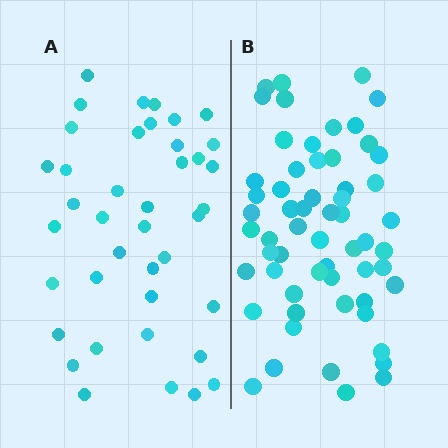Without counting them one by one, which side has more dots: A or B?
Region B (the right region) has more dots.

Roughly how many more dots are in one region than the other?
Region B has approximately 20 more dots than region A.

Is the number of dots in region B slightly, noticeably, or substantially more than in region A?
Region B has substantially more. The ratio is roughly 1.5 to 1.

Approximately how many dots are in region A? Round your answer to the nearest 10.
About 40 dots.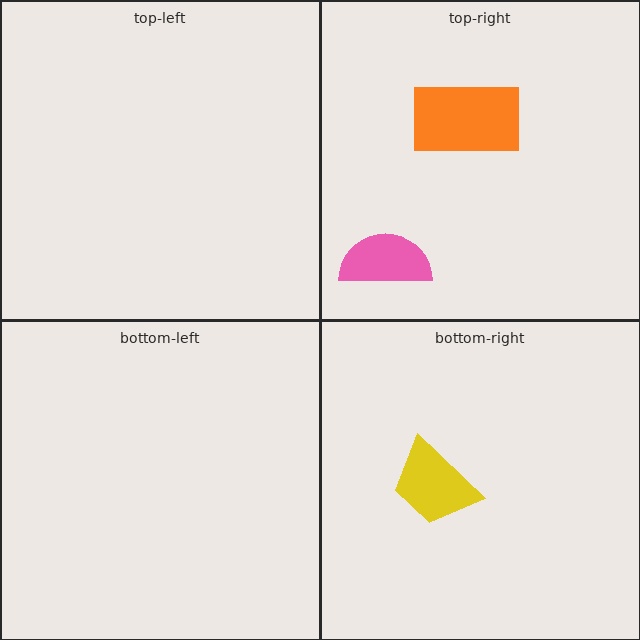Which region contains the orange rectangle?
The top-right region.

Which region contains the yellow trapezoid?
The bottom-right region.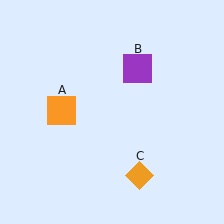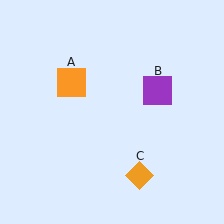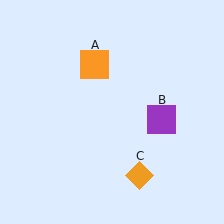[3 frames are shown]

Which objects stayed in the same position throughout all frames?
Orange diamond (object C) remained stationary.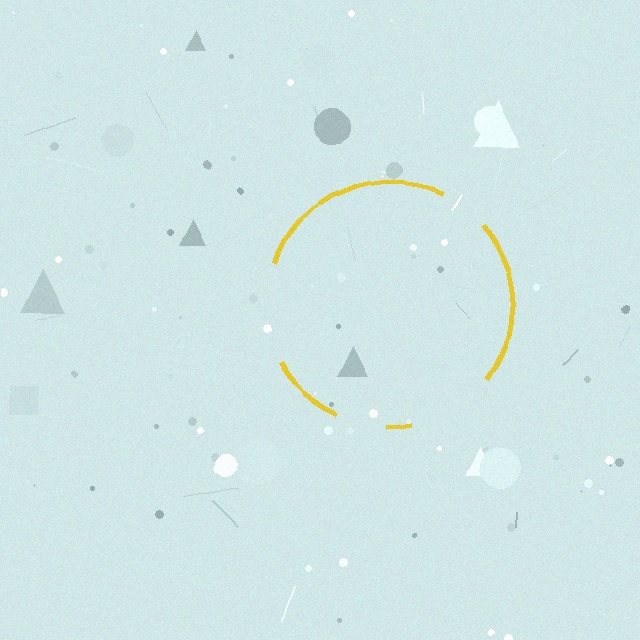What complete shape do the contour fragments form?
The contour fragments form a circle.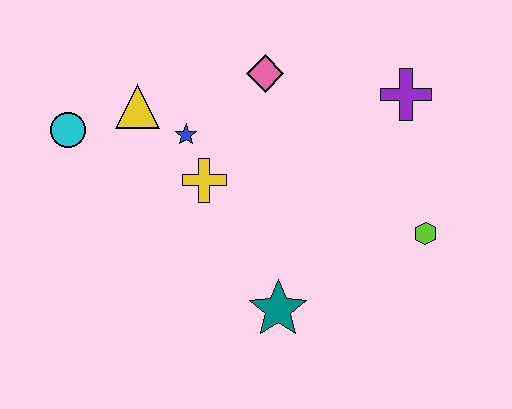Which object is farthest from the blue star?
The lime hexagon is farthest from the blue star.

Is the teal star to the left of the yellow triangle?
No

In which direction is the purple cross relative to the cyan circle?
The purple cross is to the right of the cyan circle.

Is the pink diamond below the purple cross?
No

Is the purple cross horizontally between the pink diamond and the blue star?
No